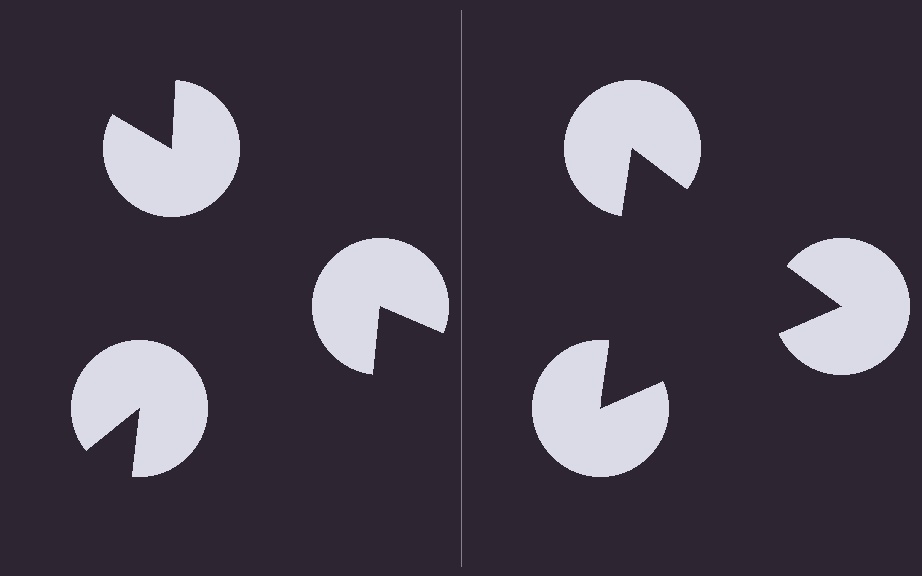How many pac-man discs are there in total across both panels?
6 — 3 on each side.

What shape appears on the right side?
An illusory triangle.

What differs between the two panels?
The pac-man discs are positioned identically on both sides; only the wedge orientations differ. On the right they align to a triangle; on the left they are misaligned.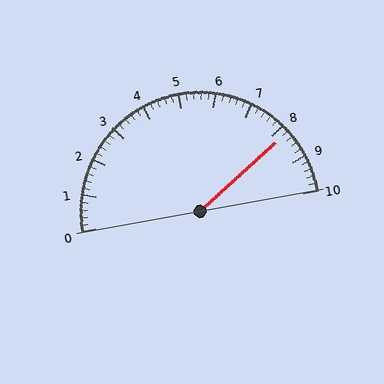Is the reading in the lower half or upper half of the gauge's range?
The reading is in the upper half of the range (0 to 10).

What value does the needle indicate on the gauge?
The needle indicates approximately 8.2.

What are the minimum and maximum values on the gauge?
The gauge ranges from 0 to 10.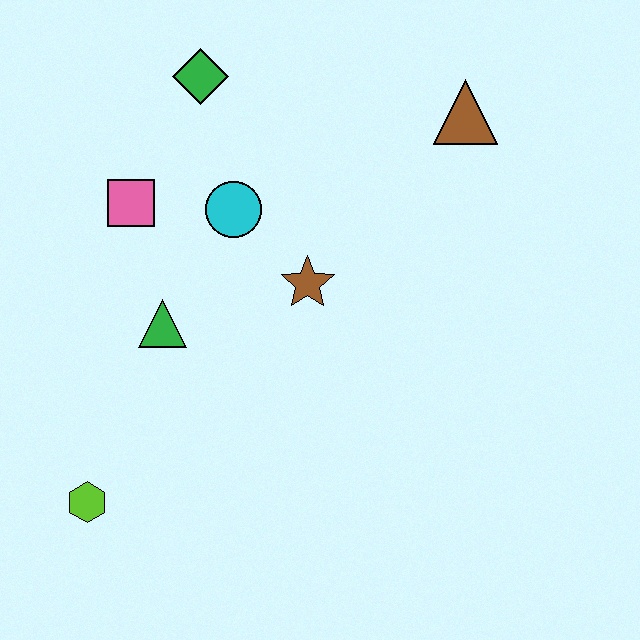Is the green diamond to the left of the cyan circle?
Yes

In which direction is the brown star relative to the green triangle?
The brown star is to the right of the green triangle.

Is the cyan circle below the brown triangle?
Yes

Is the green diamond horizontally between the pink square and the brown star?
Yes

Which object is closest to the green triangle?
The pink square is closest to the green triangle.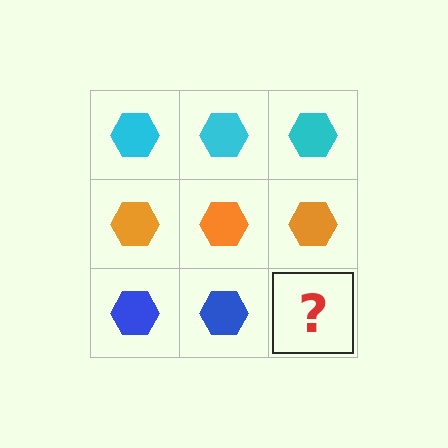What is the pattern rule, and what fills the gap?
The rule is that each row has a consistent color. The gap should be filled with a blue hexagon.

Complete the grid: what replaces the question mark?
The question mark should be replaced with a blue hexagon.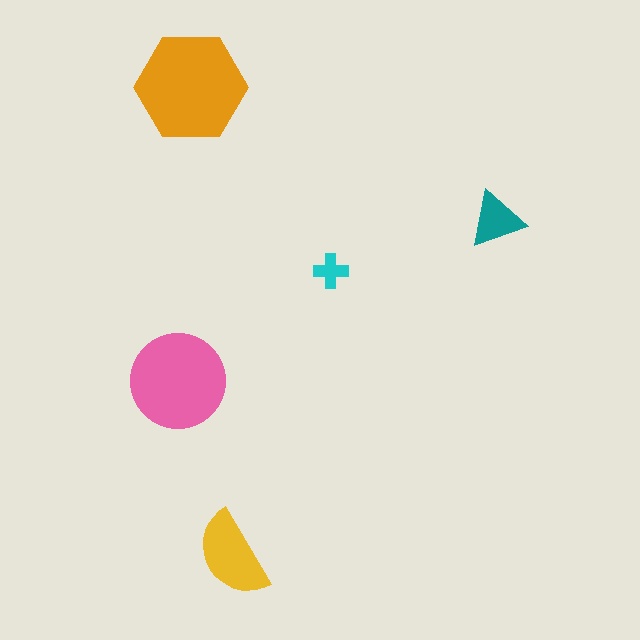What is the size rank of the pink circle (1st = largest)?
2nd.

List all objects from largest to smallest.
The orange hexagon, the pink circle, the yellow semicircle, the teal triangle, the cyan cross.